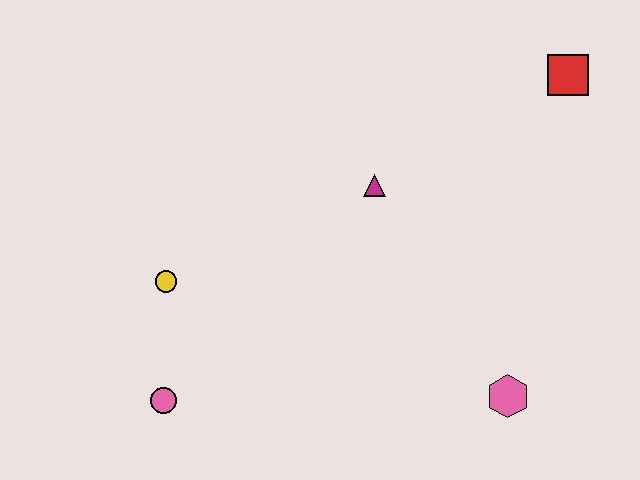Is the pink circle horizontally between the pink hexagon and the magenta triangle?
No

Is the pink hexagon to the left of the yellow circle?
No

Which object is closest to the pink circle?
The yellow circle is closest to the pink circle.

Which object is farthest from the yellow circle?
The red square is farthest from the yellow circle.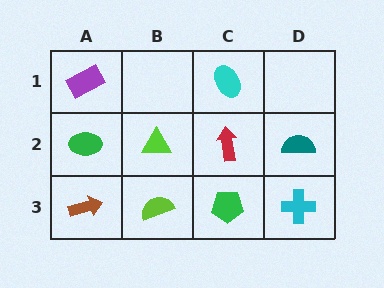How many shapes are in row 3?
4 shapes.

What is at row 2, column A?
A green ellipse.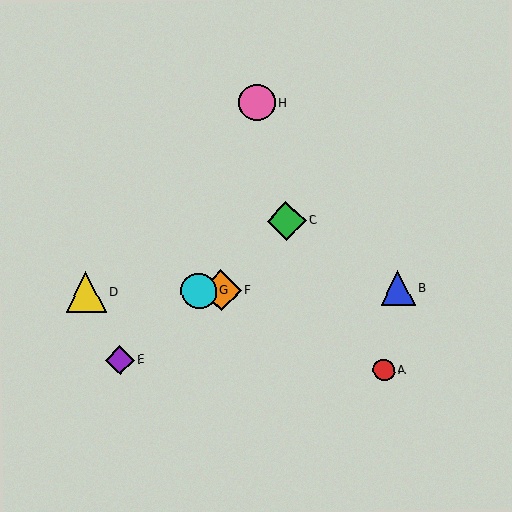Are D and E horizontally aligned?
No, D is at y≈292 and E is at y≈360.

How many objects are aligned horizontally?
4 objects (B, D, F, G) are aligned horizontally.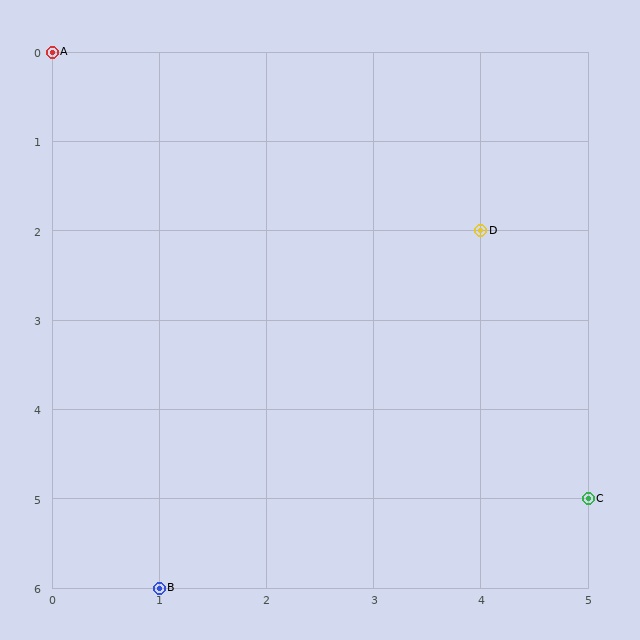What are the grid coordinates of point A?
Point A is at grid coordinates (0, 0).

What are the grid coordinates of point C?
Point C is at grid coordinates (5, 5).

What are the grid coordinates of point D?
Point D is at grid coordinates (4, 2).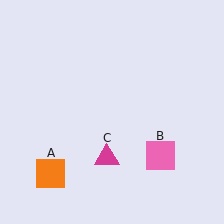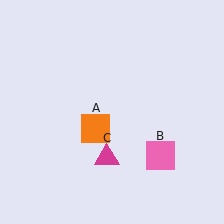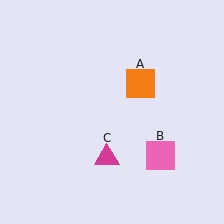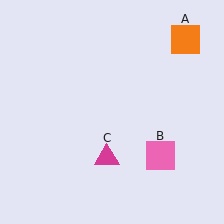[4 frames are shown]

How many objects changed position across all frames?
1 object changed position: orange square (object A).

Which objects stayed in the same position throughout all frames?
Pink square (object B) and magenta triangle (object C) remained stationary.